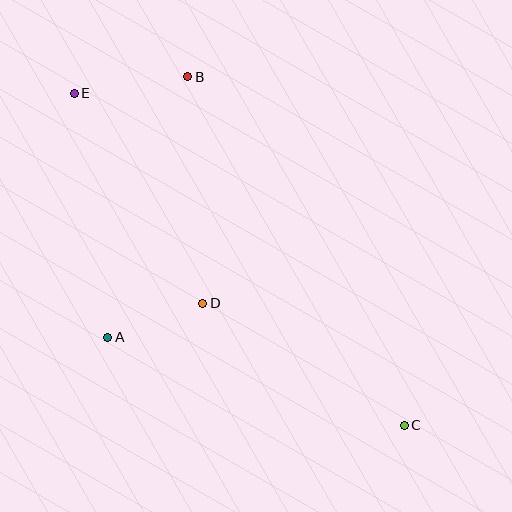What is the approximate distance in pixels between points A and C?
The distance between A and C is approximately 310 pixels.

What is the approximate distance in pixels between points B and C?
The distance between B and C is approximately 411 pixels.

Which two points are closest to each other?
Points A and D are closest to each other.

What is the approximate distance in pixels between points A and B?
The distance between A and B is approximately 273 pixels.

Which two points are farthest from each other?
Points C and E are farthest from each other.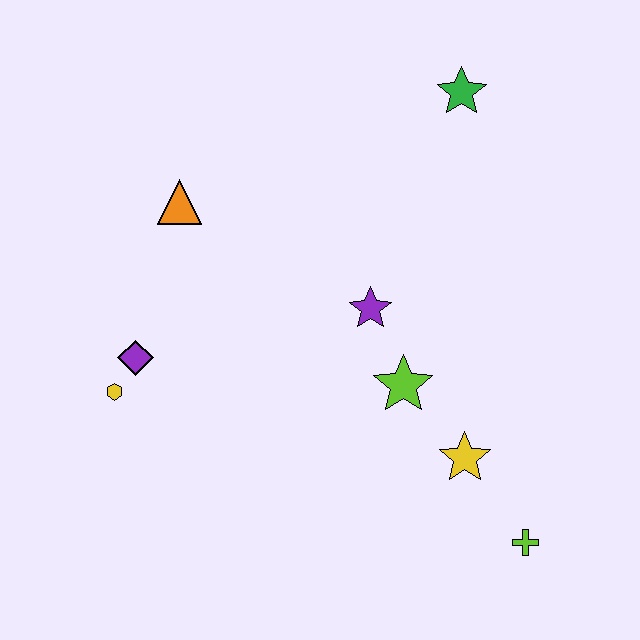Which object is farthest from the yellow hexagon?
The green star is farthest from the yellow hexagon.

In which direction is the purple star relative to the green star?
The purple star is below the green star.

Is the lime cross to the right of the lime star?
Yes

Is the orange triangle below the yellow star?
No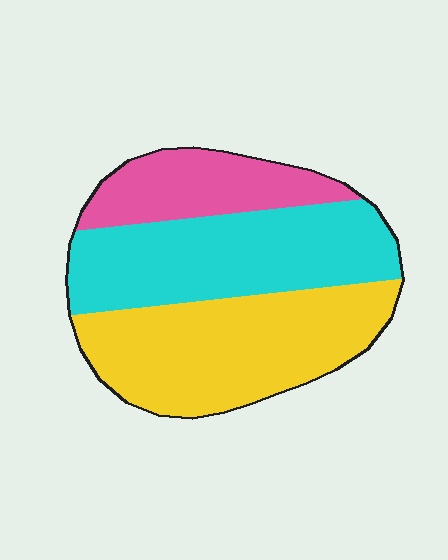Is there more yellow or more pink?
Yellow.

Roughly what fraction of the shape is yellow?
Yellow covers about 40% of the shape.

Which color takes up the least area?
Pink, at roughly 20%.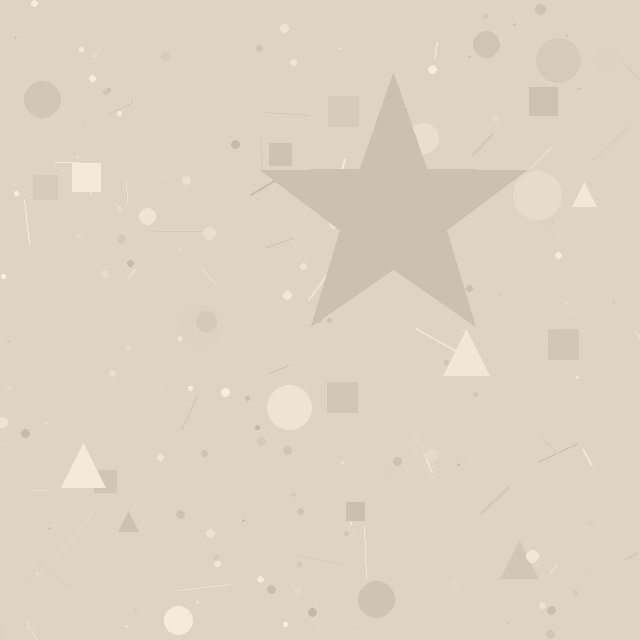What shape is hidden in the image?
A star is hidden in the image.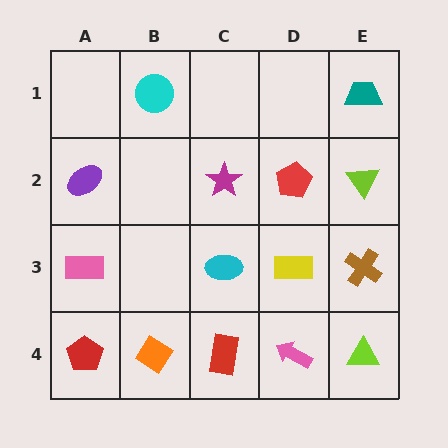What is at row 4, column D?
A pink arrow.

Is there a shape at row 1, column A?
No, that cell is empty.